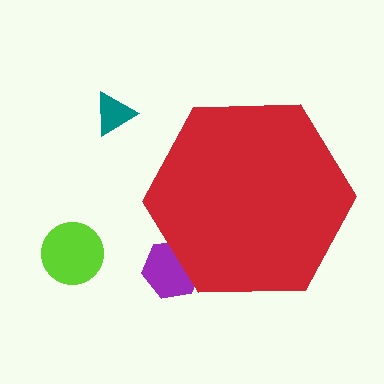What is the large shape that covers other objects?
A red hexagon.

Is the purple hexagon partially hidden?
Yes, the purple hexagon is partially hidden behind the red hexagon.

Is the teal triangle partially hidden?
No, the teal triangle is fully visible.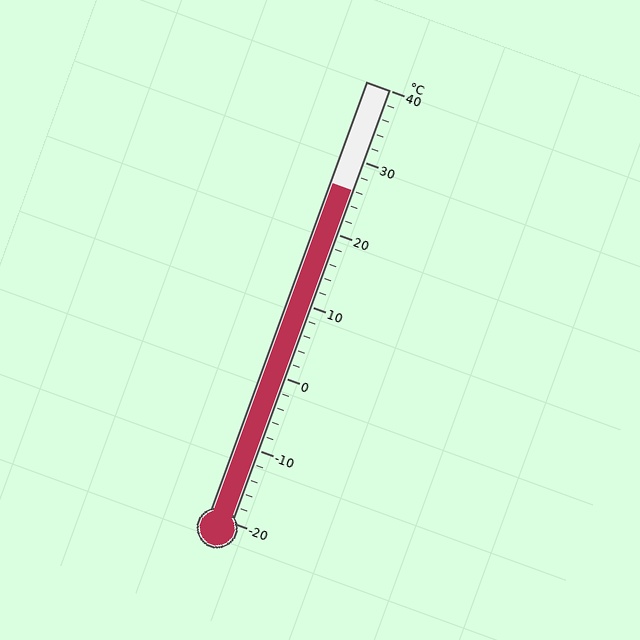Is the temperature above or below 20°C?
The temperature is above 20°C.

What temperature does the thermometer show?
The thermometer shows approximately 26°C.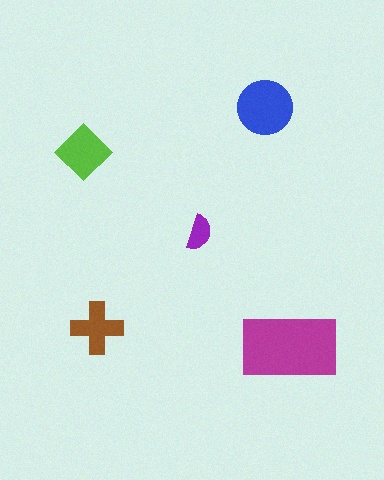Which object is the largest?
The magenta rectangle.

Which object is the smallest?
The purple semicircle.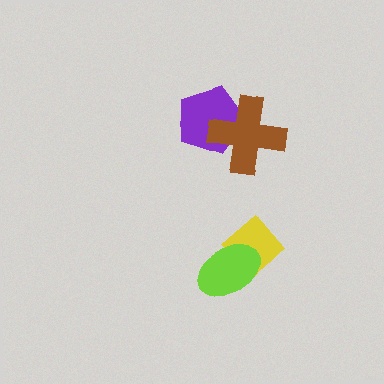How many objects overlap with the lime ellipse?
1 object overlaps with the lime ellipse.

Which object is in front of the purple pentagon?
The brown cross is in front of the purple pentagon.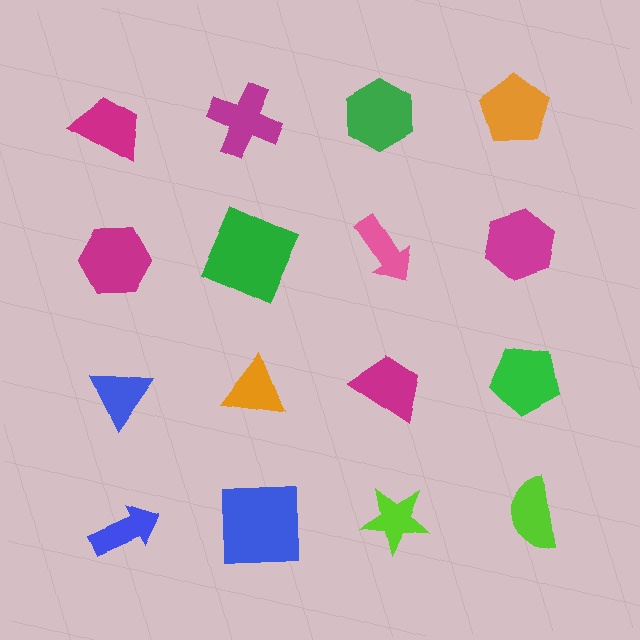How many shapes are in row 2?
4 shapes.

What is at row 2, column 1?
A magenta hexagon.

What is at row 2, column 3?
A pink arrow.